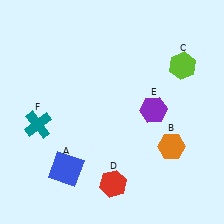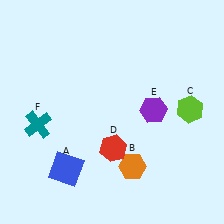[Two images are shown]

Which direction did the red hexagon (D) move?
The red hexagon (D) moved up.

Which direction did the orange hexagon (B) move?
The orange hexagon (B) moved left.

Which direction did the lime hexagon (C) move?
The lime hexagon (C) moved down.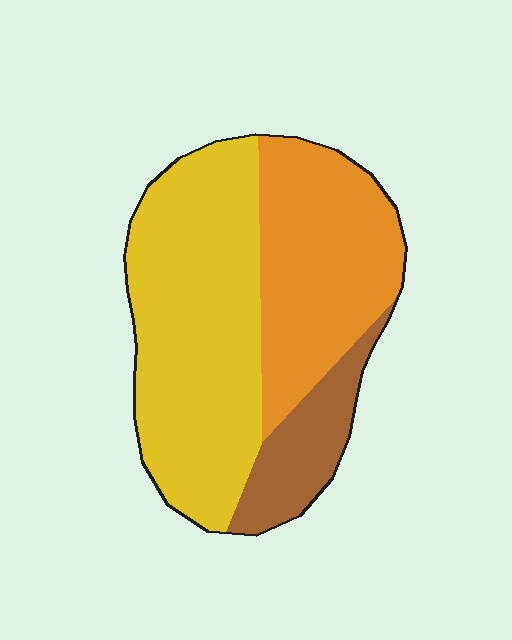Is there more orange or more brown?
Orange.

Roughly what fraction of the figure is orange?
Orange covers 35% of the figure.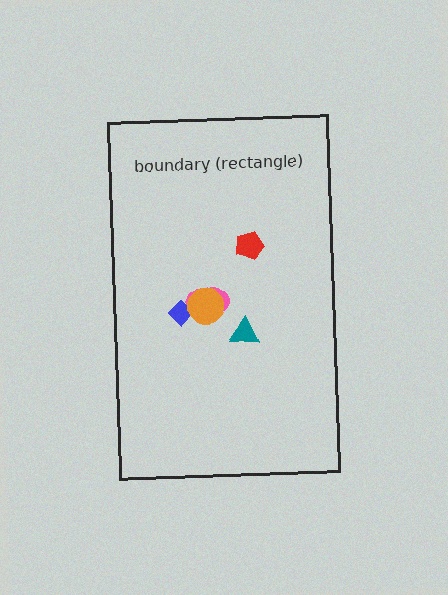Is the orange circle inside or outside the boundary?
Inside.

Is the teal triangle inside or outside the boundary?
Inside.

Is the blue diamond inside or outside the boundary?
Inside.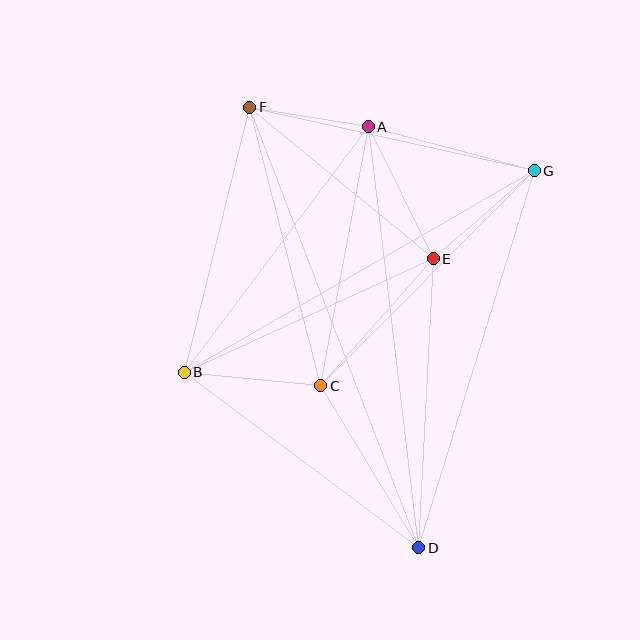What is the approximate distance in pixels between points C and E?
The distance between C and E is approximately 170 pixels.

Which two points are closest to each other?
Points A and F are closest to each other.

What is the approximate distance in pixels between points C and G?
The distance between C and G is approximately 303 pixels.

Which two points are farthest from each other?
Points D and F are farthest from each other.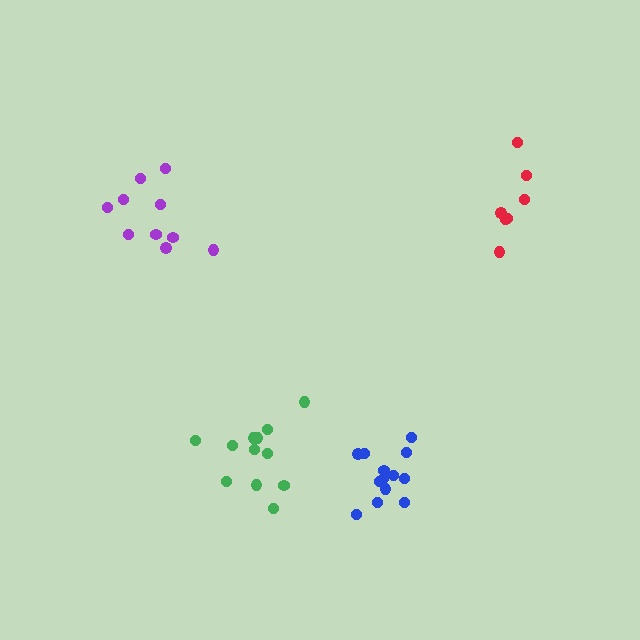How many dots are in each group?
Group 1: 13 dots, Group 2: 10 dots, Group 3: 7 dots, Group 4: 12 dots (42 total).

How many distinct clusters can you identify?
There are 4 distinct clusters.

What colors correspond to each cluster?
The clusters are colored: blue, purple, red, green.